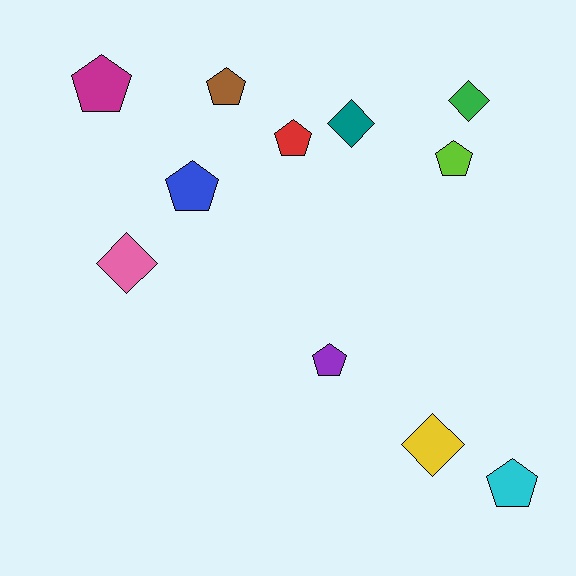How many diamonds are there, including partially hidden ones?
There are 4 diamonds.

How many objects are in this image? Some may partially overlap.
There are 11 objects.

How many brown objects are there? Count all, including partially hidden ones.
There is 1 brown object.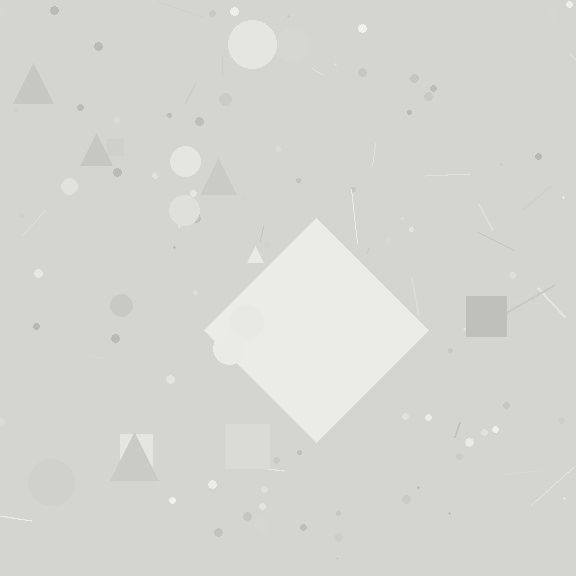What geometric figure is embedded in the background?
A diamond is embedded in the background.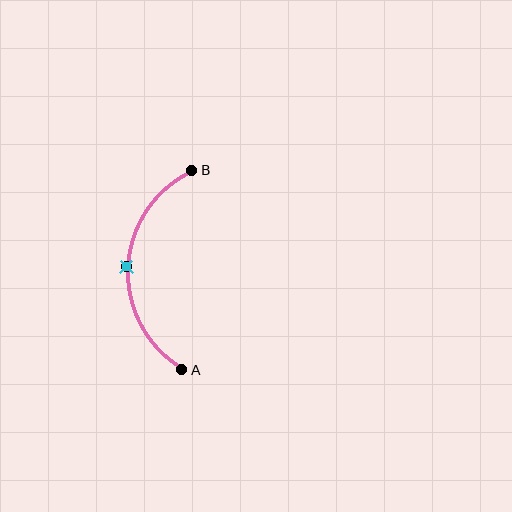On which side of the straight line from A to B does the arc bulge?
The arc bulges to the left of the straight line connecting A and B.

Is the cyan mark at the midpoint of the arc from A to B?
Yes. The cyan mark lies on the arc at equal arc-length from both A and B — it is the arc midpoint.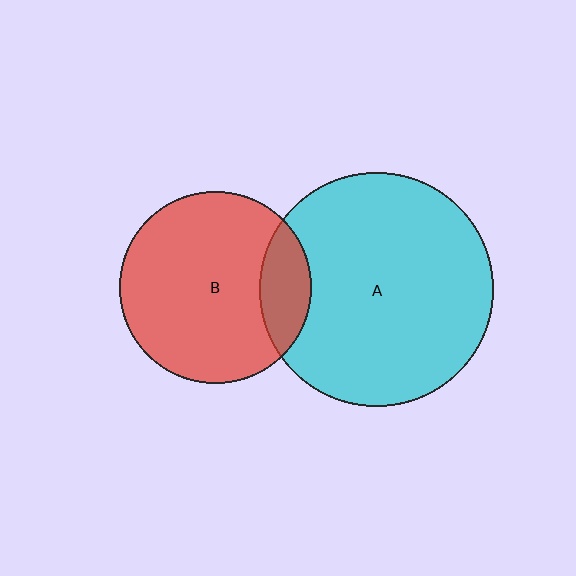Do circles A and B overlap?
Yes.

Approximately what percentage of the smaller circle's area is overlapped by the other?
Approximately 15%.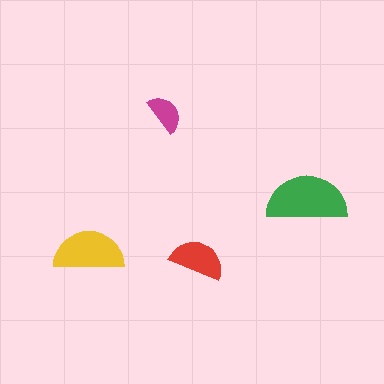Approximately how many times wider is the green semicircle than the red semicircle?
About 1.5 times wider.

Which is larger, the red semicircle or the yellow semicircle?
The yellow one.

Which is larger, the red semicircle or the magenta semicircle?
The red one.